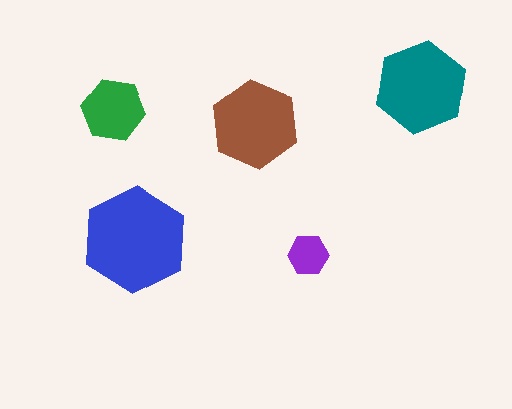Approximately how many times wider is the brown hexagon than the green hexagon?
About 1.5 times wider.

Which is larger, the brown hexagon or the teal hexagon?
The teal one.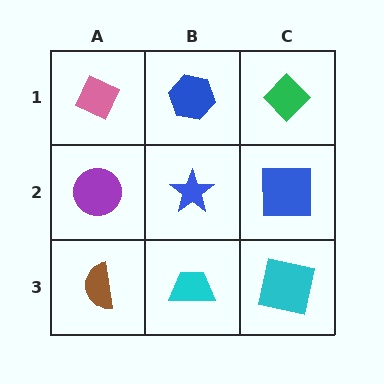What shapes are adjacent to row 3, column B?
A blue star (row 2, column B), a brown semicircle (row 3, column A), a cyan square (row 3, column C).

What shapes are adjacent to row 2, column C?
A green diamond (row 1, column C), a cyan square (row 3, column C), a blue star (row 2, column B).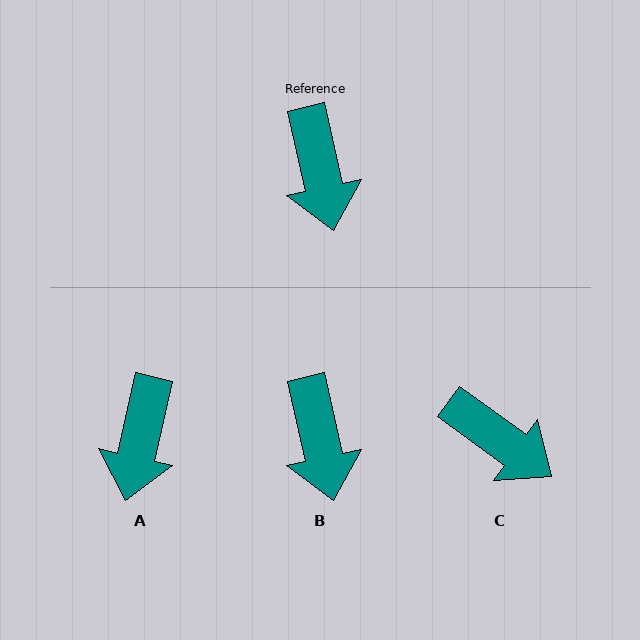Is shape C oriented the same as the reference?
No, it is off by about 42 degrees.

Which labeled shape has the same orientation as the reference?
B.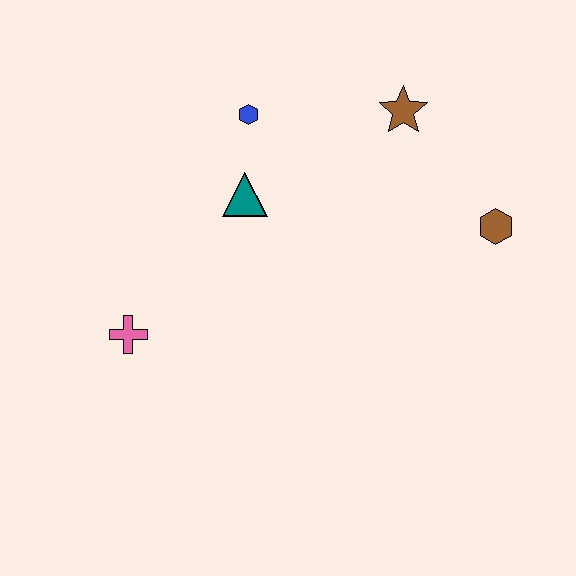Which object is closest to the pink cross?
The teal triangle is closest to the pink cross.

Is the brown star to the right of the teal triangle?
Yes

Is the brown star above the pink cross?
Yes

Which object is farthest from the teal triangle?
The brown hexagon is farthest from the teal triangle.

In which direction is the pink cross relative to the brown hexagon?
The pink cross is to the left of the brown hexagon.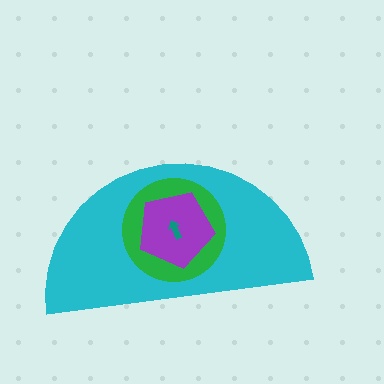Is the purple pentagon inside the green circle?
Yes.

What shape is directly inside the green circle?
The purple pentagon.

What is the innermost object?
The teal arrow.